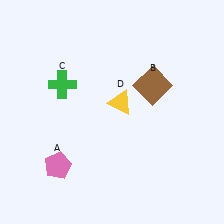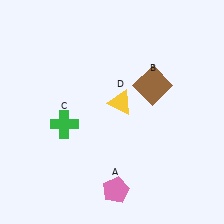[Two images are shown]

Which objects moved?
The objects that moved are: the pink pentagon (A), the green cross (C).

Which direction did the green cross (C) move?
The green cross (C) moved down.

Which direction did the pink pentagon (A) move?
The pink pentagon (A) moved right.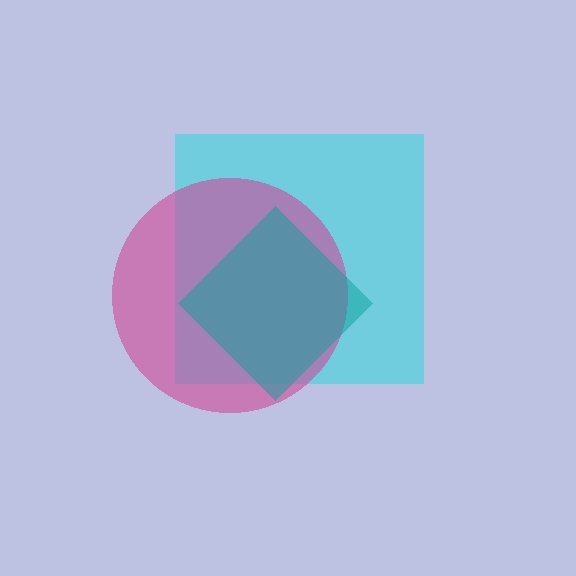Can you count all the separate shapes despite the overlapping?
Yes, there are 3 separate shapes.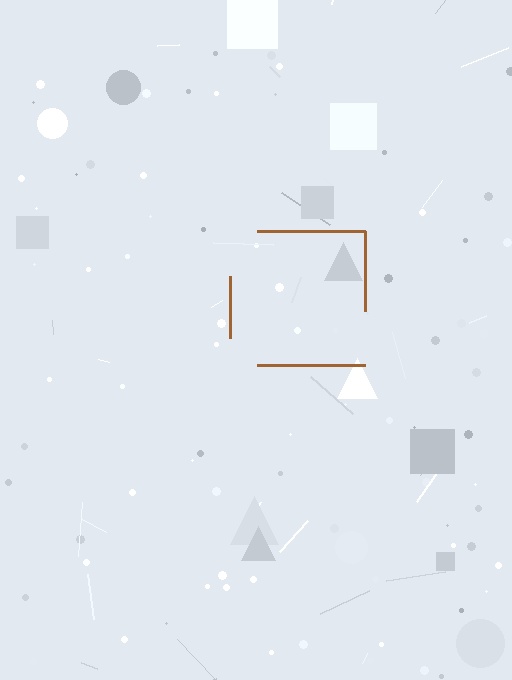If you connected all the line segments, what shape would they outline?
They would outline a square.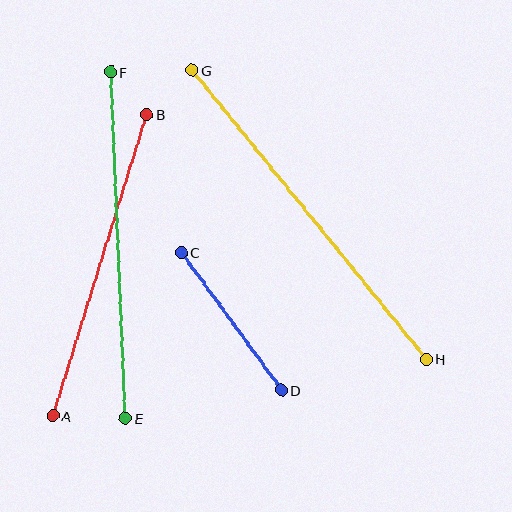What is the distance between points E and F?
The distance is approximately 347 pixels.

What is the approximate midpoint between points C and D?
The midpoint is at approximately (231, 321) pixels.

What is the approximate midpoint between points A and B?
The midpoint is at approximately (100, 265) pixels.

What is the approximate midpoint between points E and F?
The midpoint is at approximately (118, 245) pixels.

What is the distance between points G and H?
The distance is approximately 372 pixels.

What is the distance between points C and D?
The distance is approximately 170 pixels.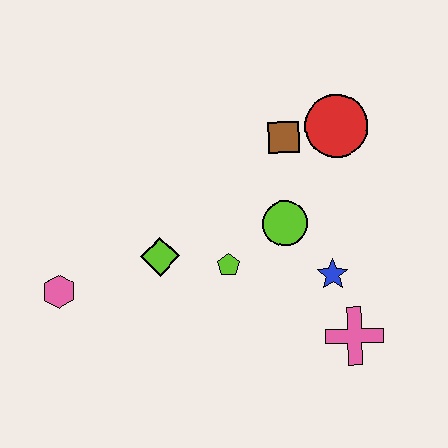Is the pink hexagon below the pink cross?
No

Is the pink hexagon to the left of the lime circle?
Yes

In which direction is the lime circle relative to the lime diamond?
The lime circle is to the right of the lime diamond.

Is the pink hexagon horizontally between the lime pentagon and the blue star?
No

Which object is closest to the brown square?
The red circle is closest to the brown square.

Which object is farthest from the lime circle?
The pink hexagon is farthest from the lime circle.